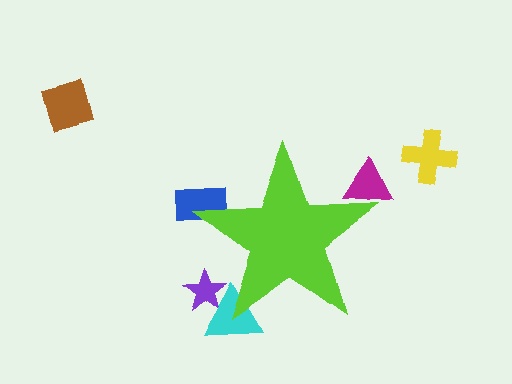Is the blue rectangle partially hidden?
Yes, the blue rectangle is partially hidden behind the lime star.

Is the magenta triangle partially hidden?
Yes, the magenta triangle is partially hidden behind the lime star.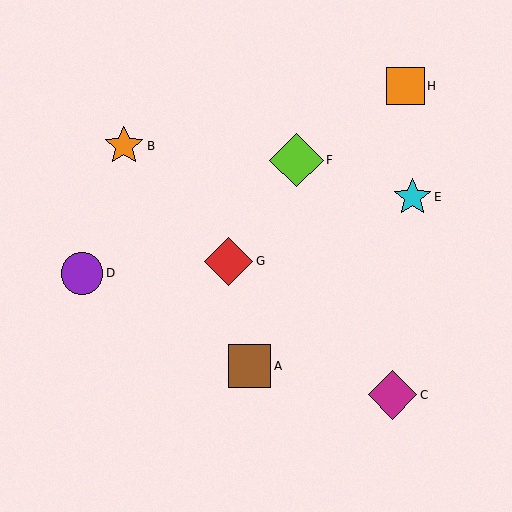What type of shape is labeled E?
Shape E is a cyan star.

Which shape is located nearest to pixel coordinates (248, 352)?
The brown square (labeled A) at (249, 366) is nearest to that location.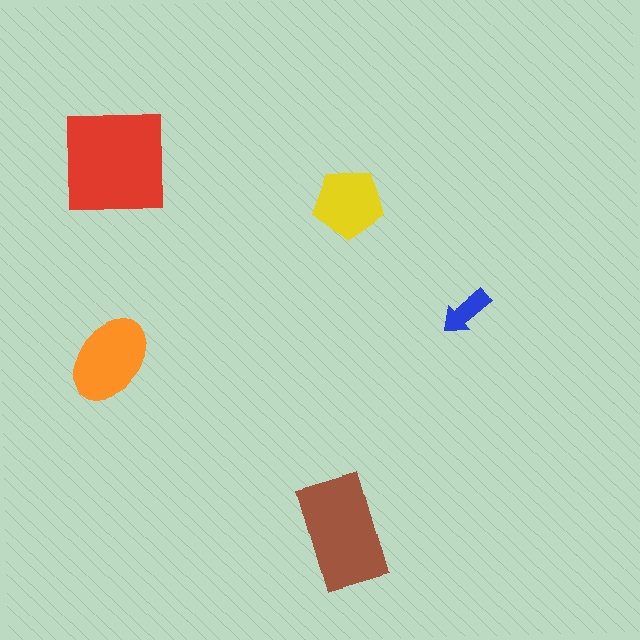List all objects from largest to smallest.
The red square, the brown rectangle, the orange ellipse, the yellow pentagon, the blue arrow.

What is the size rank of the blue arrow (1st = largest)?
5th.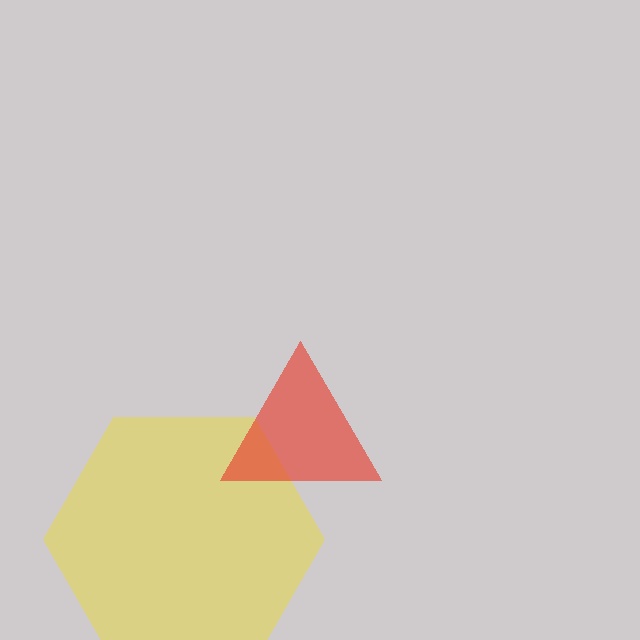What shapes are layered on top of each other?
The layered shapes are: a yellow hexagon, a red triangle.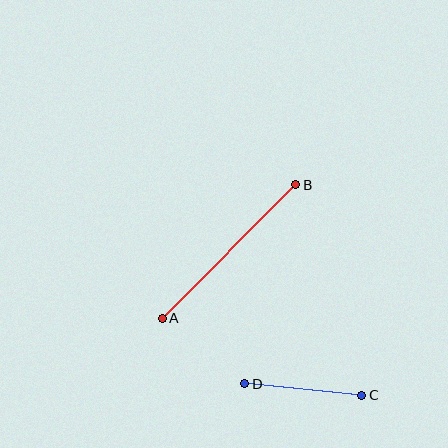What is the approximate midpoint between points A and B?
The midpoint is at approximately (229, 252) pixels.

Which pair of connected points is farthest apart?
Points A and B are farthest apart.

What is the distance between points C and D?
The distance is approximately 117 pixels.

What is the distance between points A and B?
The distance is approximately 189 pixels.